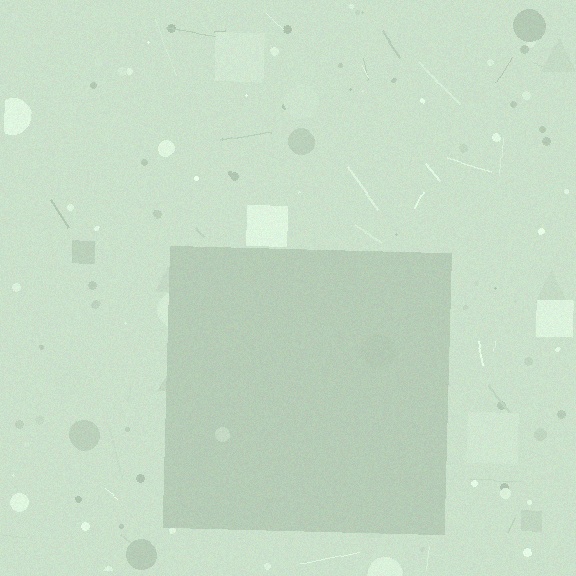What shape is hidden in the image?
A square is hidden in the image.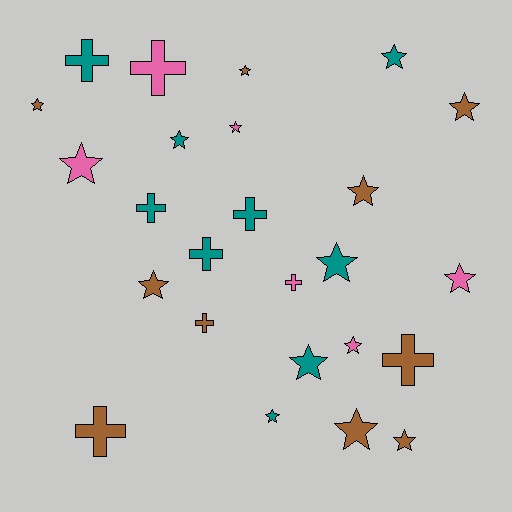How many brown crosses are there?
There are 3 brown crosses.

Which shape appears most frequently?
Star, with 16 objects.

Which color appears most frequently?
Brown, with 10 objects.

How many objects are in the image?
There are 25 objects.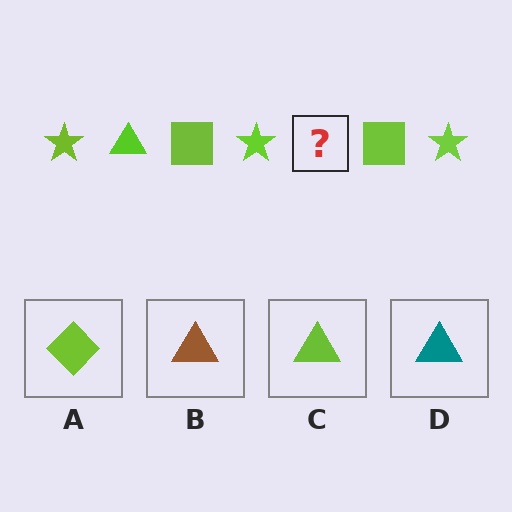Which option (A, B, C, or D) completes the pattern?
C.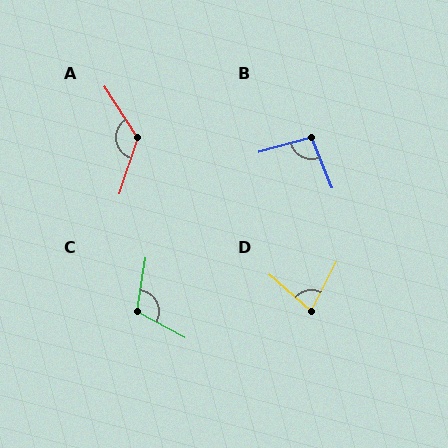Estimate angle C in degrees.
Approximately 109 degrees.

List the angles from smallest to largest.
D (76°), B (96°), C (109°), A (129°).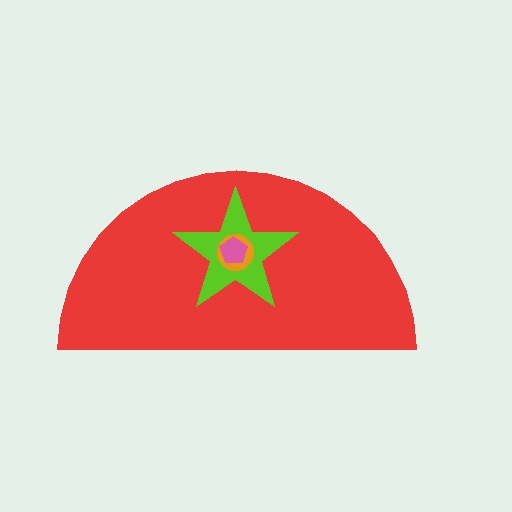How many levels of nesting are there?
4.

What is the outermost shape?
The red semicircle.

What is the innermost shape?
The pink pentagon.